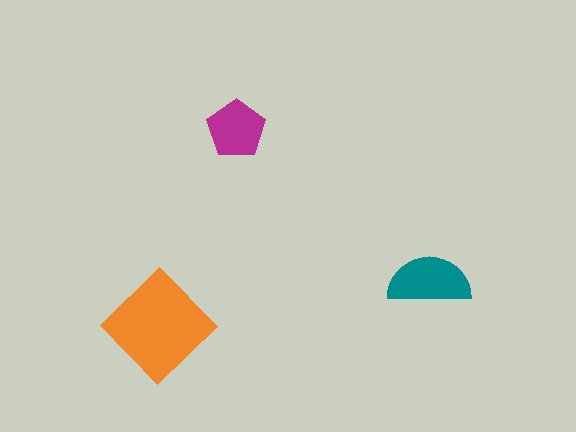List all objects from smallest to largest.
The magenta pentagon, the teal semicircle, the orange diamond.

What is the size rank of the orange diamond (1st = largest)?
1st.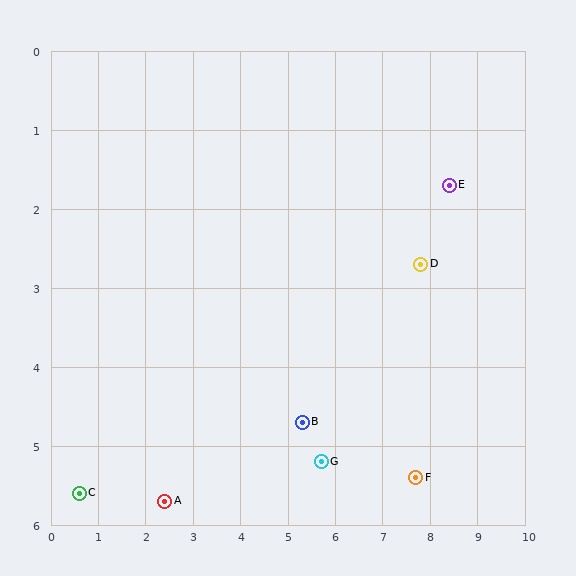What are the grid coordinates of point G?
Point G is at approximately (5.7, 5.2).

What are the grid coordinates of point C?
Point C is at approximately (0.6, 5.6).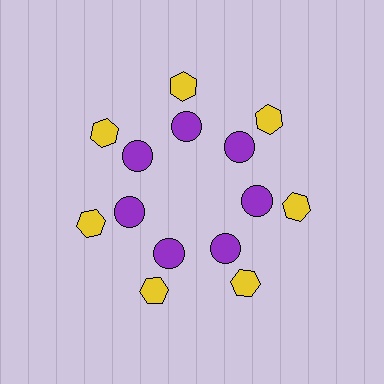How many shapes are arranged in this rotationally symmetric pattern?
There are 14 shapes, arranged in 7 groups of 2.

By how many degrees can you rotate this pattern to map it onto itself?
The pattern maps onto itself every 51 degrees of rotation.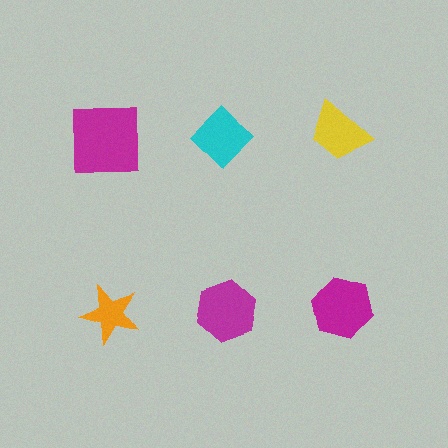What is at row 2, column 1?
An orange star.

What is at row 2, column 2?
A magenta hexagon.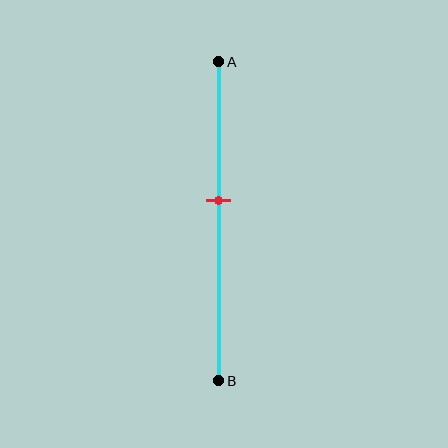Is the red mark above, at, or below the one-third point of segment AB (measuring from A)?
The red mark is below the one-third point of segment AB.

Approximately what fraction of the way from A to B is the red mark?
The red mark is approximately 45% of the way from A to B.